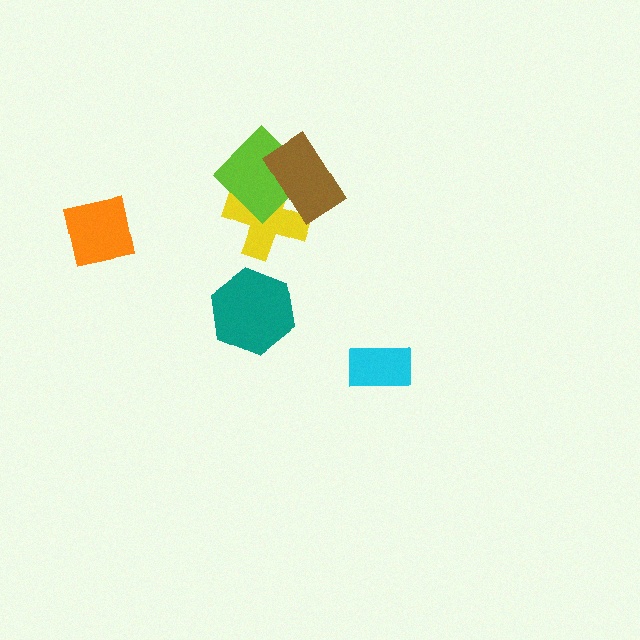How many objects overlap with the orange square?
0 objects overlap with the orange square.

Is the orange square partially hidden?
No, no other shape covers it.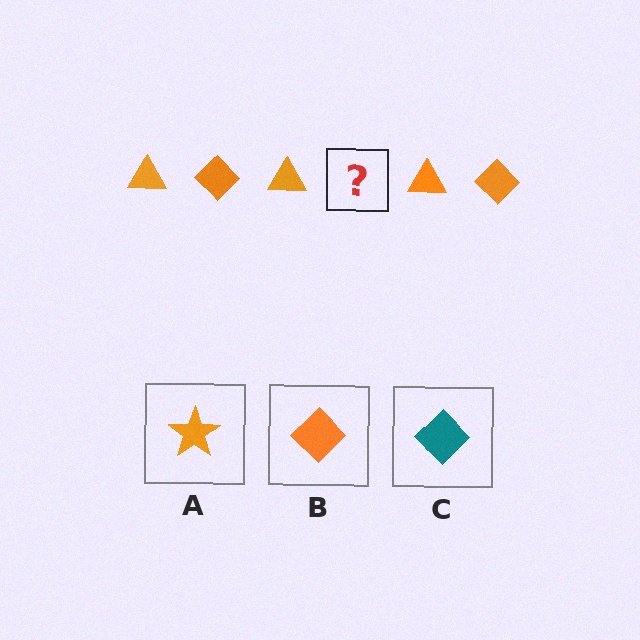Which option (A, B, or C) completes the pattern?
B.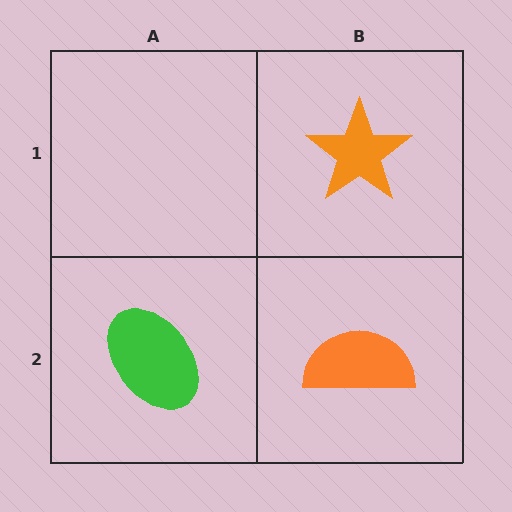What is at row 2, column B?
An orange semicircle.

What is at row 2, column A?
A green ellipse.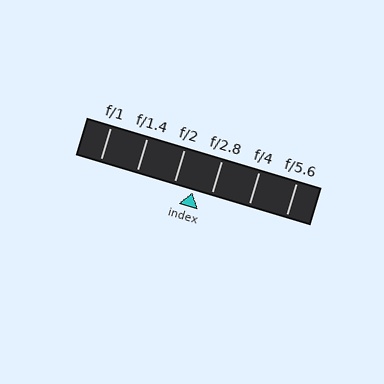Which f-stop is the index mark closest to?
The index mark is closest to f/2.8.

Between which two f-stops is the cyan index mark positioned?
The index mark is between f/2 and f/2.8.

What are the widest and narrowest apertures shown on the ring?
The widest aperture shown is f/1 and the narrowest is f/5.6.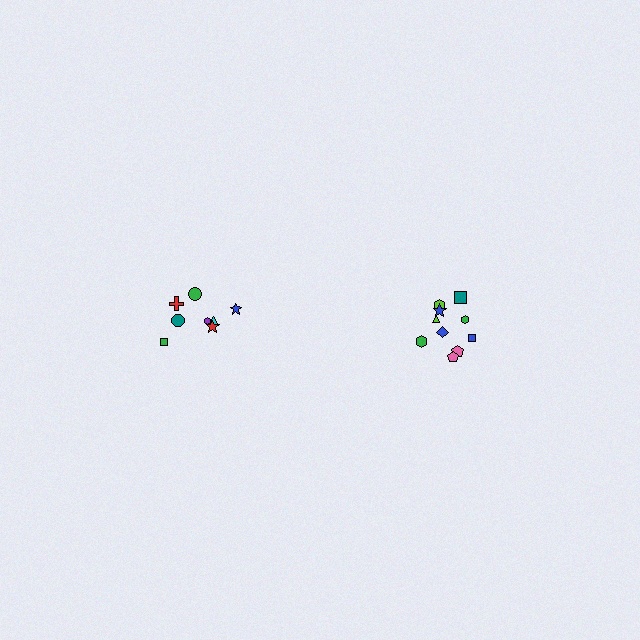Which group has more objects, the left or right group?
The right group.